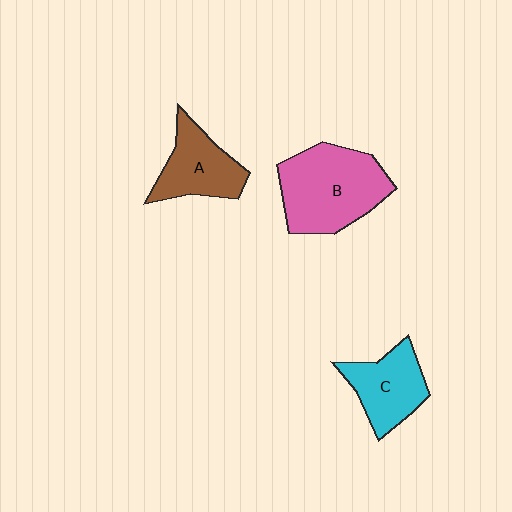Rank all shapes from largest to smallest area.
From largest to smallest: B (pink), C (cyan), A (brown).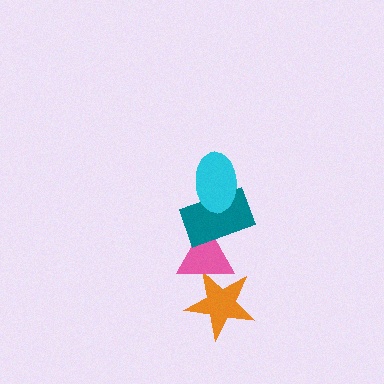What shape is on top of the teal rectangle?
The cyan ellipse is on top of the teal rectangle.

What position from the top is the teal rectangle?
The teal rectangle is 2nd from the top.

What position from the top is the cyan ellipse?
The cyan ellipse is 1st from the top.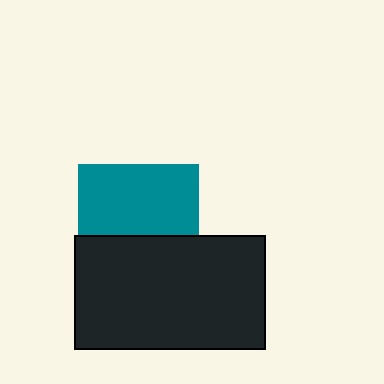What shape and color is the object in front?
The object in front is a black rectangle.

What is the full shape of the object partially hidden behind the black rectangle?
The partially hidden object is a teal square.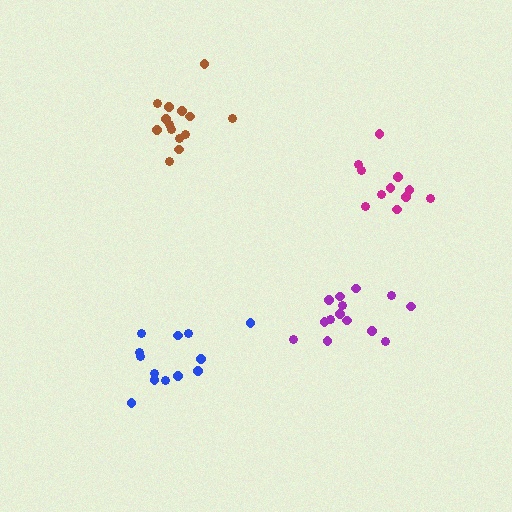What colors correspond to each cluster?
The clusters are colored: brown, magenta, blue, purple.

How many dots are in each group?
Group 1: 14 dots, Group 2: 11 dots, Group 3: 13 dots, Group 4: 14 dots (52 total).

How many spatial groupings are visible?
There are 4 spatial groupings.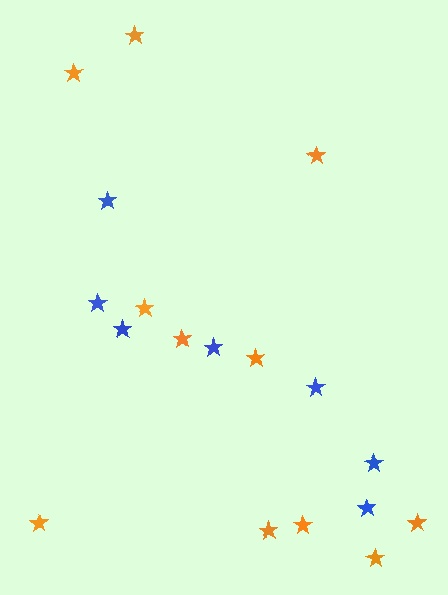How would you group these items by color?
There are 2 groups: one group of blue stars (7) and one group of orange stars (11).